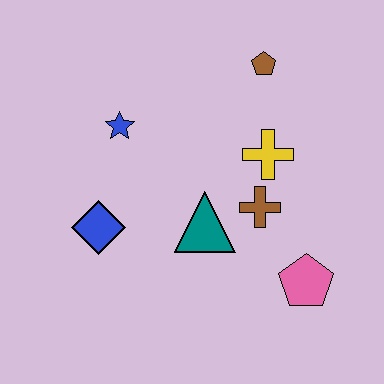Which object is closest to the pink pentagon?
The brown cross is closest to the pink pentagon.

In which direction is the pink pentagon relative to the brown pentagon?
The pink pentagon is below the brown pentagon.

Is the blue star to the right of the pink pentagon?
No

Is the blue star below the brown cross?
No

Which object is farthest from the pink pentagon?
The blue star is farthest from the pink pentagon.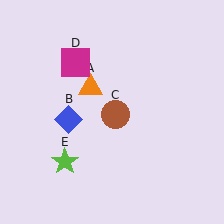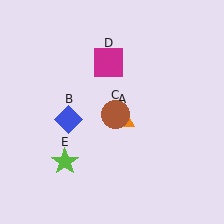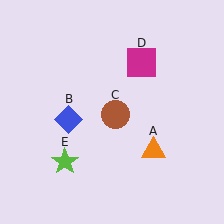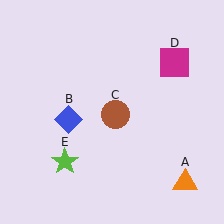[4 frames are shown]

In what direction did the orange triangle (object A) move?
The orange triangle (object A) moved down and to the right.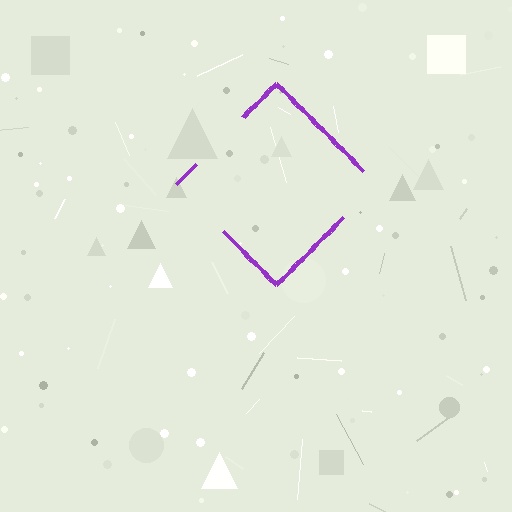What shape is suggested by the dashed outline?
The dashed outline suggests a diamond.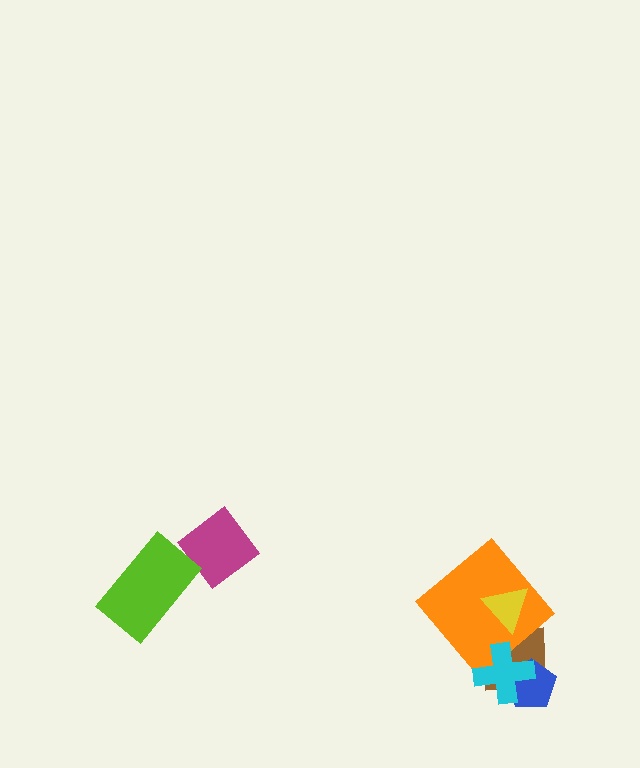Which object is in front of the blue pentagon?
The cyan cross is in front of the blue pentagon.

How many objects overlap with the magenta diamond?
1 object overlaps with the magenta diamond.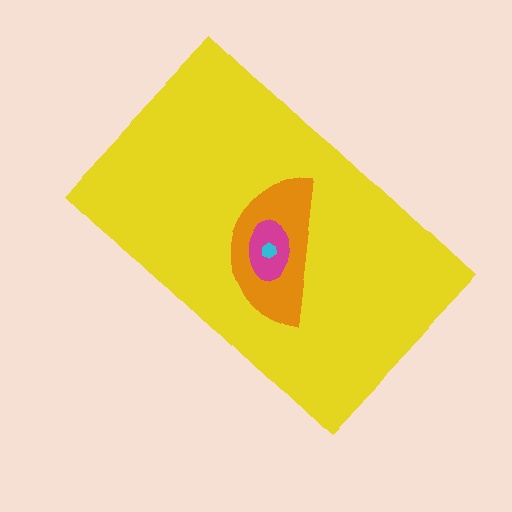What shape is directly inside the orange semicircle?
The magenta ellipse.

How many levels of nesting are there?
4.